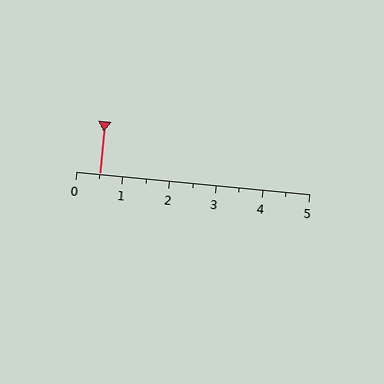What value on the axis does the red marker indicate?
The marker indicates approximately 0.5.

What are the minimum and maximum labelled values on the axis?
The axis runs from 0 to 5.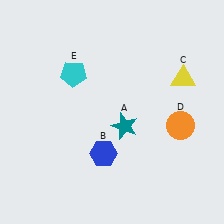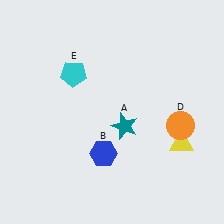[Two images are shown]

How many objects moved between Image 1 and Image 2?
1 object moved between the two images.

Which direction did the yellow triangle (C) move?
The yellow triangle (C) moved down.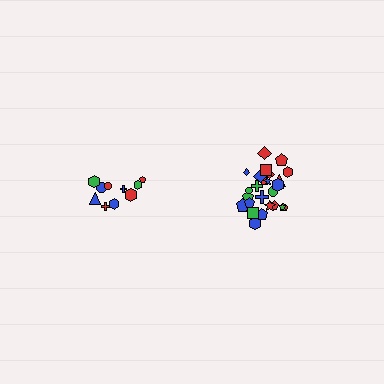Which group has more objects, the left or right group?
The right group.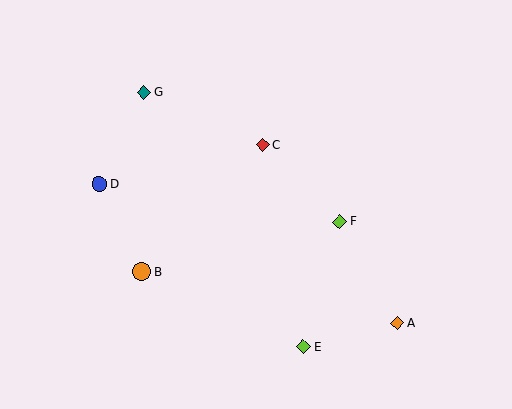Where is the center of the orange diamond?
The center of the orange diamond is at (397, 323).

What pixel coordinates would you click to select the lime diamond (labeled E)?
Click at (303, 347) to select the lime diamond E.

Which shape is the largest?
The orange circle (labeled B) is the largest.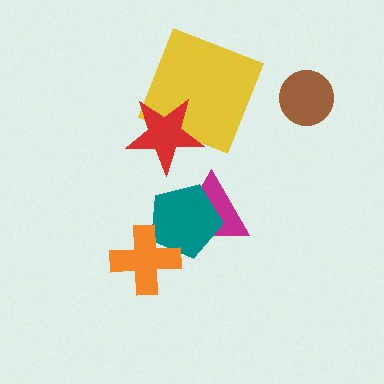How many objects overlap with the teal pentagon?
2 objects overlap with the teal pentagon.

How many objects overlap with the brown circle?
0 objects overlap with the brown circle.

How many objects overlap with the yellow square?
1 object overlaps with the yellow square.